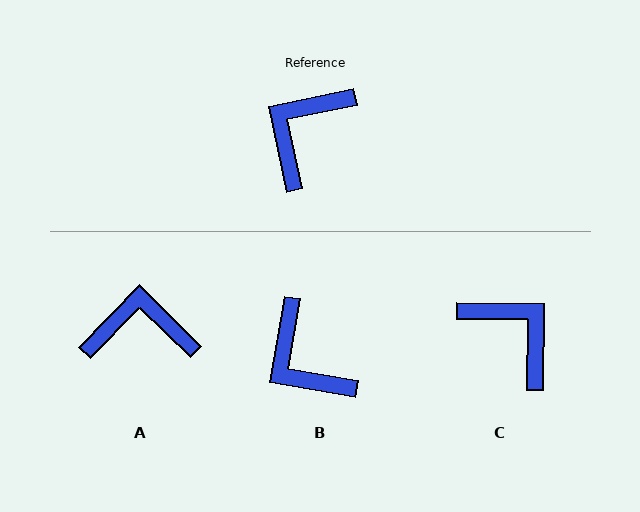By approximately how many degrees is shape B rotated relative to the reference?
Approximately 68 degrees counter-clockwise.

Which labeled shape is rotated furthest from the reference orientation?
C, about 102 degrees away.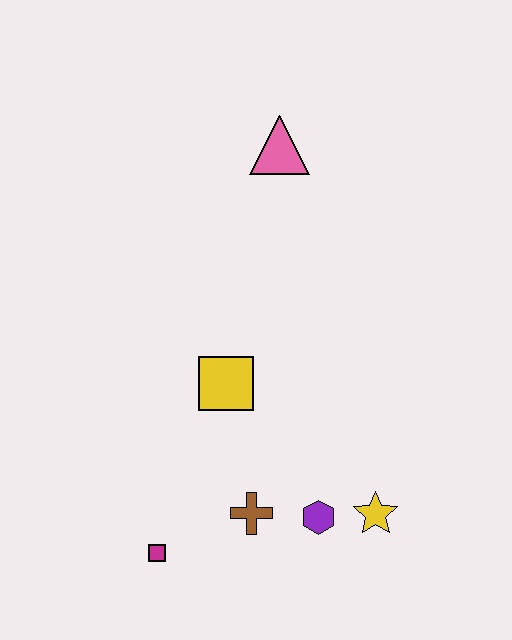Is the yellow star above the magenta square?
Yes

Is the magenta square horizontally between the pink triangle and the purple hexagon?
No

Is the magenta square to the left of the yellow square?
Yes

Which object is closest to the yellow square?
The brown cross is closest to the yellow square.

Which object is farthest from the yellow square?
The pink triangle is farthest from the yellow square.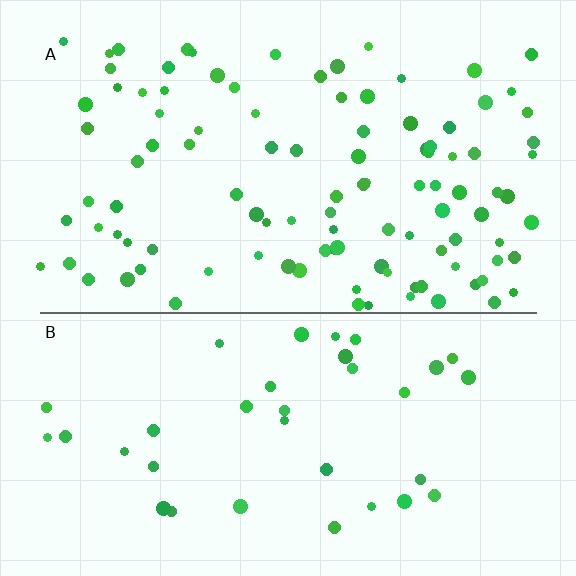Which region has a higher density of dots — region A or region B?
A (the top).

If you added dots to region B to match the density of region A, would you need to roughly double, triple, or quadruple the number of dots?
Approximately triple.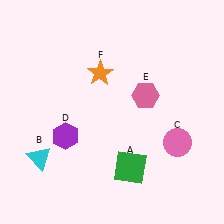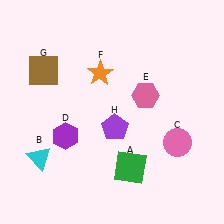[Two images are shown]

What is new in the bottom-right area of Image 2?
A purple pentagon (H) was added in the bottom-right area of Image 2.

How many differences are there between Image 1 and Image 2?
There are 2 differences between the two images.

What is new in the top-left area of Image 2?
A brown square (G) was added in the top-left area of Image 2.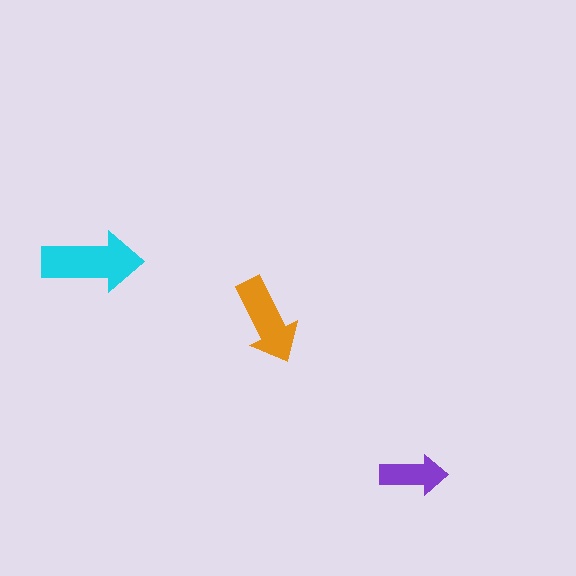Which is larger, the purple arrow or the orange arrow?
The orange one.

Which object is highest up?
The cyan arrow is topmost.